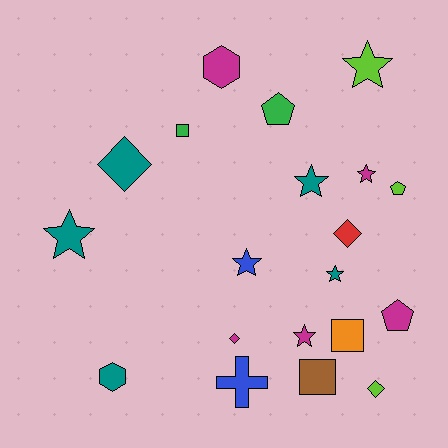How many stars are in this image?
There are 7 stars.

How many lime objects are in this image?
There are 3 lime objects.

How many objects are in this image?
There are 20 objects.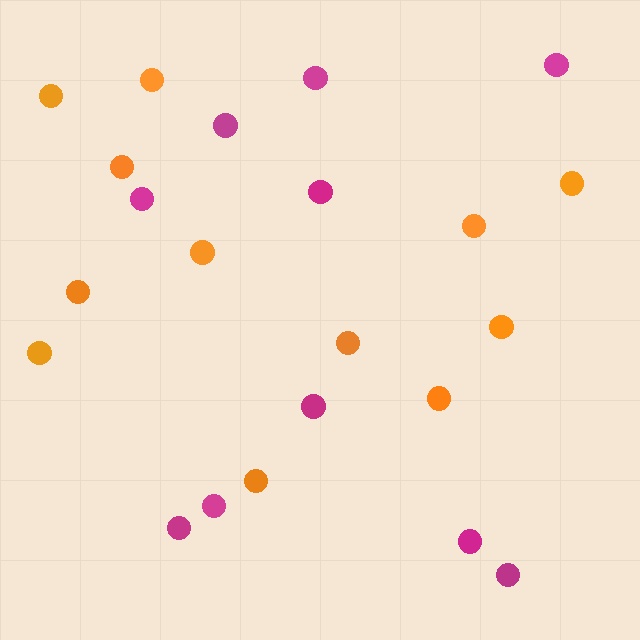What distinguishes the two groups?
There are 2 groups: one group of orange circles (12) and one group of magenta circles (10).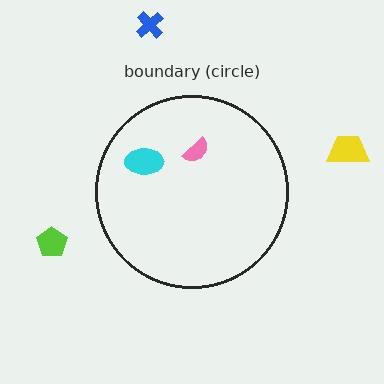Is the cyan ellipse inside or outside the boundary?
Inside.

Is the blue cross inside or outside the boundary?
Outside.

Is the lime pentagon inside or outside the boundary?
Outside.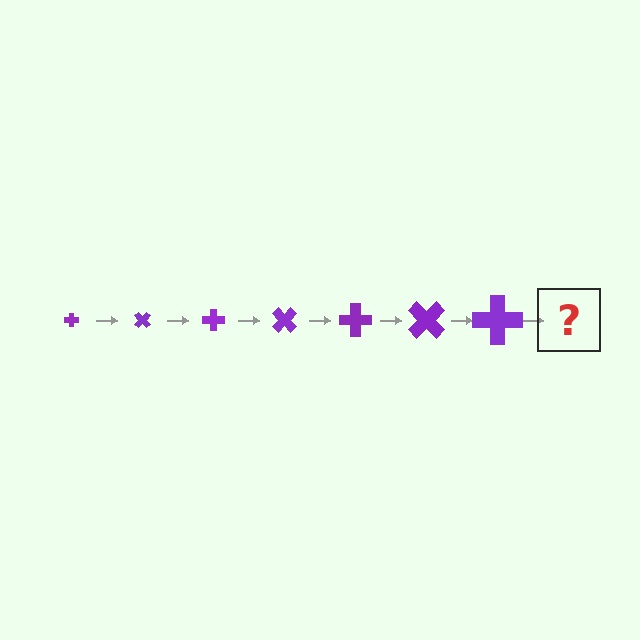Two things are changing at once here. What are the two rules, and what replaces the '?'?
The two rules are that the cross grows larger each step and it rotates 45 degrees each step. The '?' should be a cross, larger than the previous one and rotated 315 degrees from the start.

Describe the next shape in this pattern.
It should be a cross, larger than the previous one and rotated 315 degrees from the start.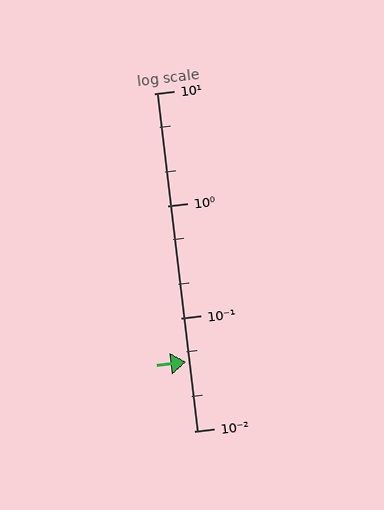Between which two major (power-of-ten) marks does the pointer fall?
The pointer is between 0.01 and 0.1.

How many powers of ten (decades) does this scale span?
The scale spans 3 decades, from 0.01 to 10.